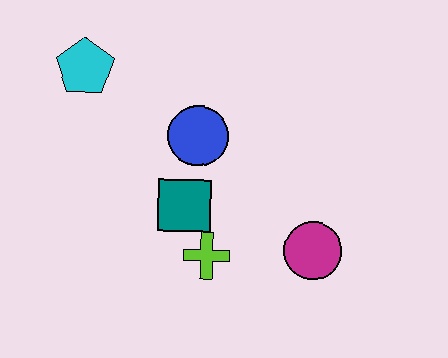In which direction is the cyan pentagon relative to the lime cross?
The cyan pentagon is above the lime cross.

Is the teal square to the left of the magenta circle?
Yes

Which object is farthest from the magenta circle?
The cyan pentagon is farthest from the magenta circle.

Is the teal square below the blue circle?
Yes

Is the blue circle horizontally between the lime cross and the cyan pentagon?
Yes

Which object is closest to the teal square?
The lime cross is closest to the teal square.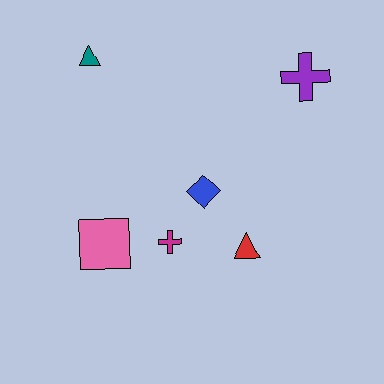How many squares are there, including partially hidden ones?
There is 1 square.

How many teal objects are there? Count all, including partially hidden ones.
There is 1 teal object.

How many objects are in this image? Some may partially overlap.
There are 6 objects.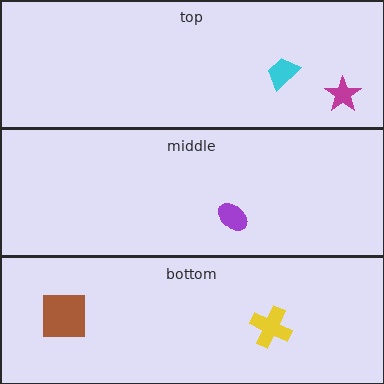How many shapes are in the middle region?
1.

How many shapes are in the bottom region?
2.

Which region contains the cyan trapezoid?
The top region.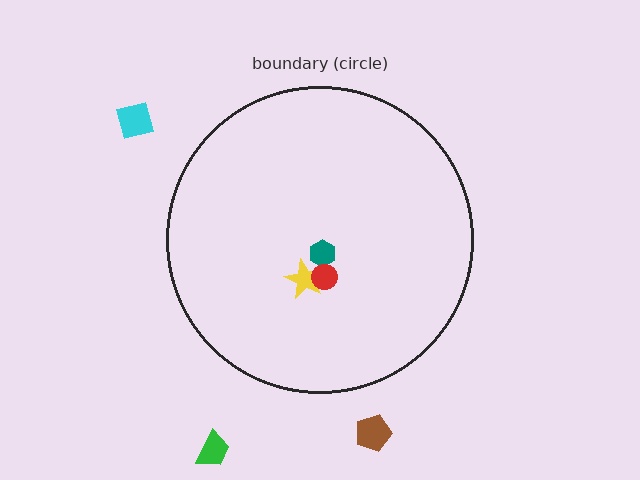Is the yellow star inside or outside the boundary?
Inside.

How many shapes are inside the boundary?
3 inside, 3 outside.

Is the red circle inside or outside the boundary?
Inside.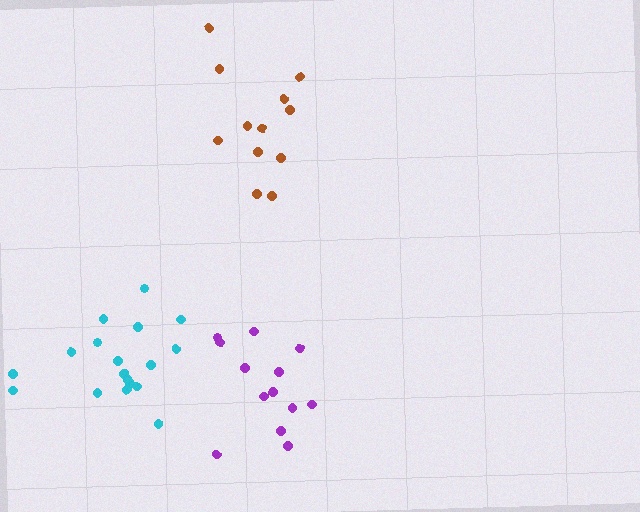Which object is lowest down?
The purple cluster is bottommost.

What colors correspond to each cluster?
The clusters are colored: brown, cyan, purple.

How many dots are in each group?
Group 1: 12 dots, Group 2: 18 dots, Group 3: 13 dots (43 total).